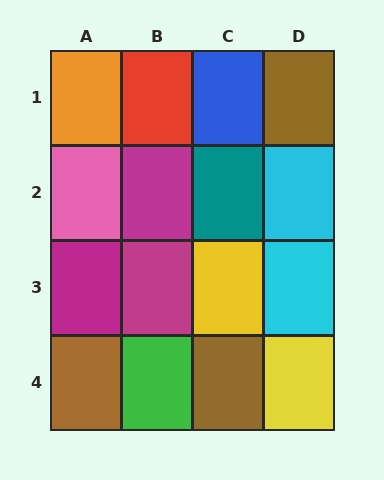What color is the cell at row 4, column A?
Brown.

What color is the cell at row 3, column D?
Cyan.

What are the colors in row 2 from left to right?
Pink, magenta, teal, cyan.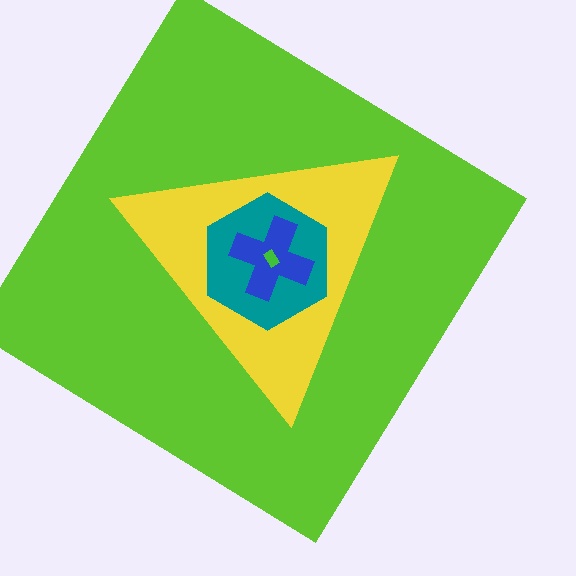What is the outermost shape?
The lime diamond.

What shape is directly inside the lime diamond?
The yellow triangle.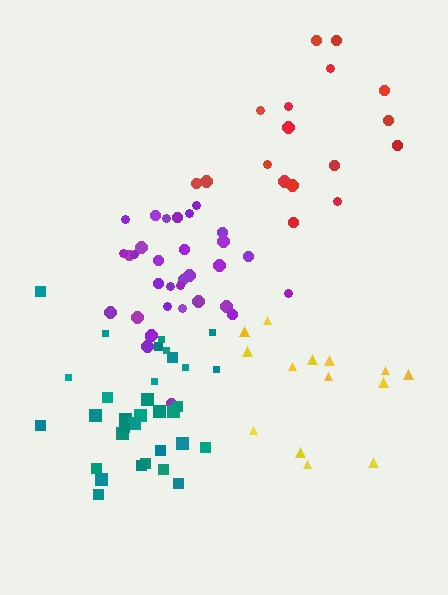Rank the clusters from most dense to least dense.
purple, teal, yellow, red.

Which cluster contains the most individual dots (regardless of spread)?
Purple (33).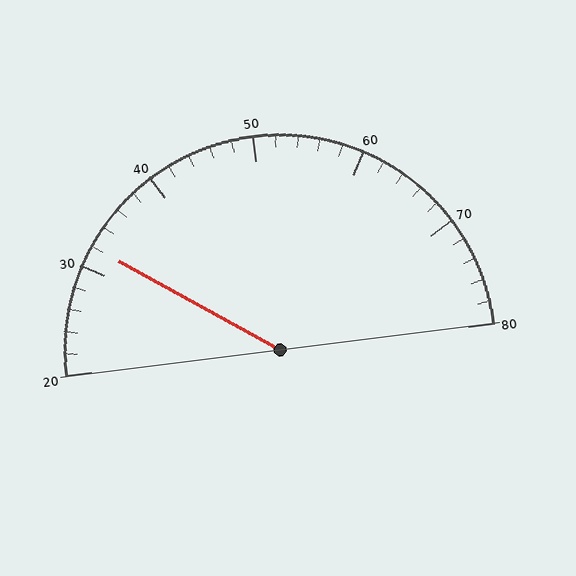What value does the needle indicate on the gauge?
The needle indicates approximately 32.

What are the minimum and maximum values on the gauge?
The gauge ranges from 20 to 80.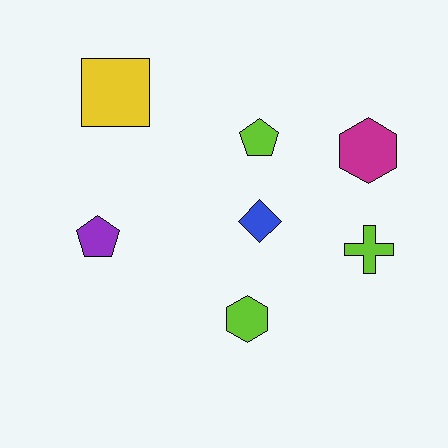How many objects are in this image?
There are 7 objects.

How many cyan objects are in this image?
There are no cyan objects.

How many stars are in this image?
There are no stars.